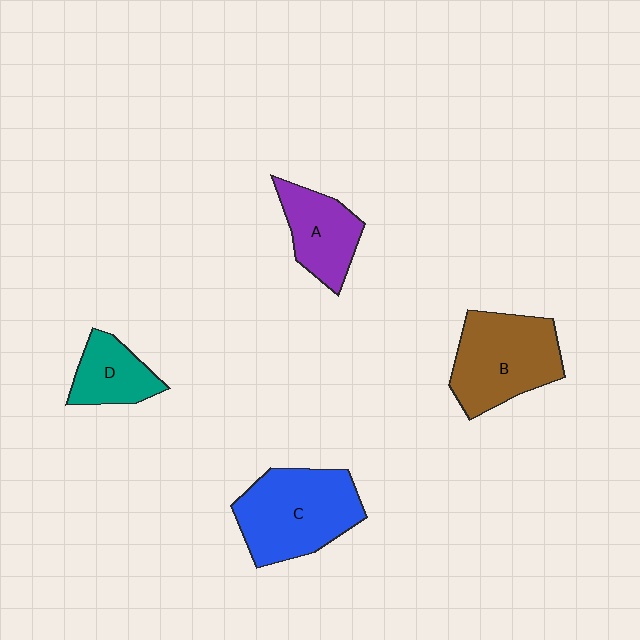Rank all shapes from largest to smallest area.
From largest to smallest: C (blue), B (brown), A (purple), D (teal).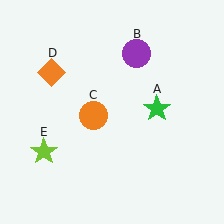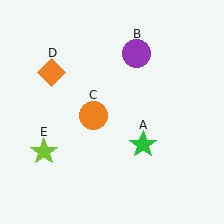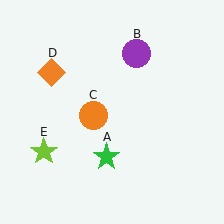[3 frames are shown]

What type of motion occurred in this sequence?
The green star (object A) rotated clockwise around the center of the scene.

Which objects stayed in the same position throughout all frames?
Purple circle (object B) and orange circle (object C) and orange diamond (object D) and lime star (object E) remained stationary.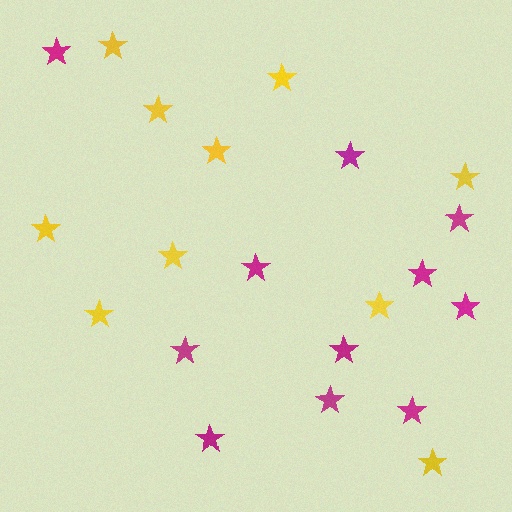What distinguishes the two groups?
There are 2 groups: one group of magenta stars (11) and one group of yellow stars (10).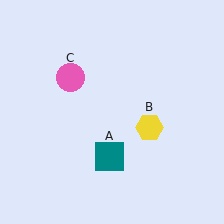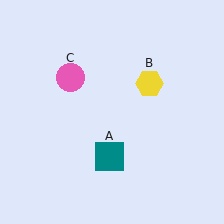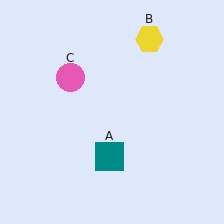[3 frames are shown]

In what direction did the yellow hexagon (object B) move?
The yellow hexagon (object B) moved up.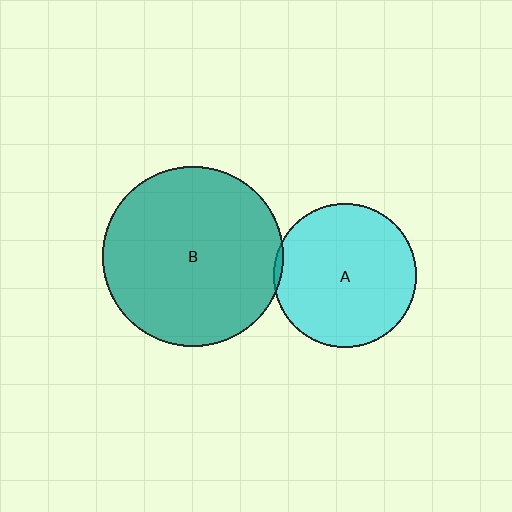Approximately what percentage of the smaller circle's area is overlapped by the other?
Approximately 5%.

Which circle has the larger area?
Circle B (teal).